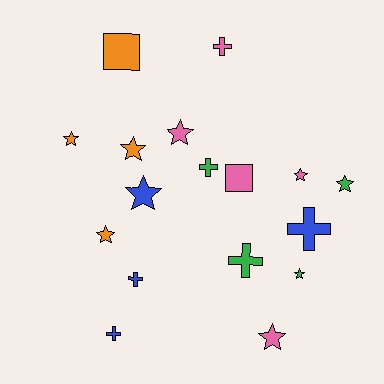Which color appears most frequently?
Pink, with 5 objects.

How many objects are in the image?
There are 17 objects.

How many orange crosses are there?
There are no orange crosses.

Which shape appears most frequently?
Star, with 9 objects.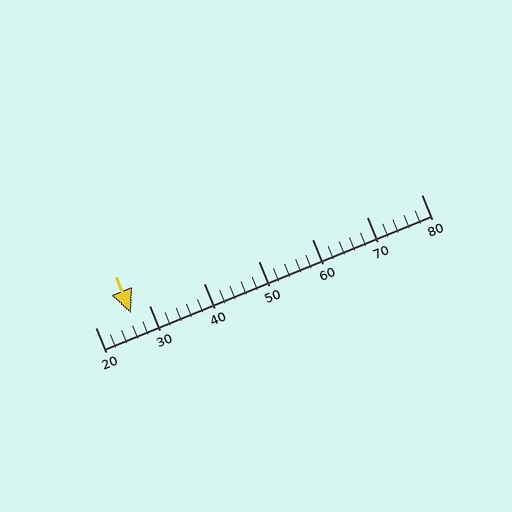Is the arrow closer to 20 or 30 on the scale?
The arrow is closer to 30.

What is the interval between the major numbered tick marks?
The major tick marks are spaced 10 units apart.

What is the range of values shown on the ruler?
The ruler shows values from 20 to 80.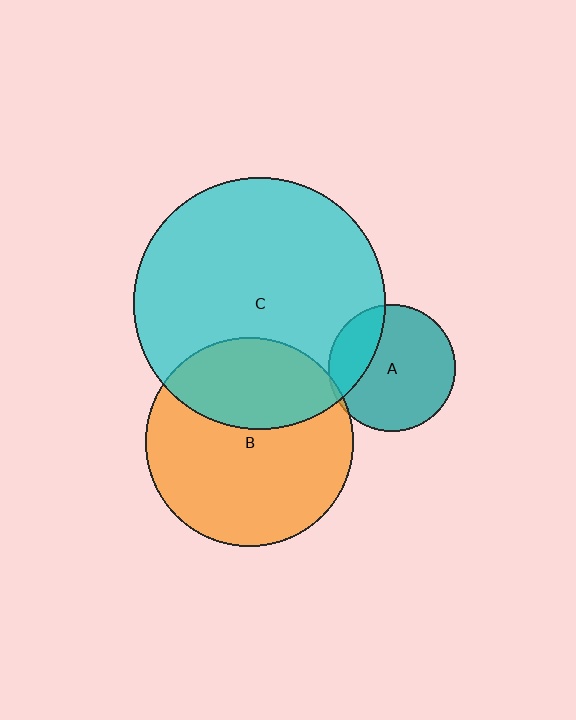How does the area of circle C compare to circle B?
Approximately 1.5 times.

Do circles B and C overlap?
Yes.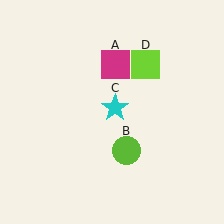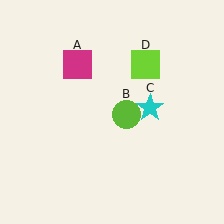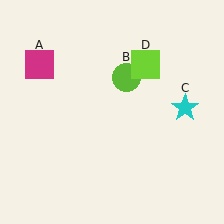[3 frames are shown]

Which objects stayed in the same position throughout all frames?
Lime square (object D) remained stationary.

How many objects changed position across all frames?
3 objects changed position: magenta square (object A), lime circle (object B), cyan star (object C).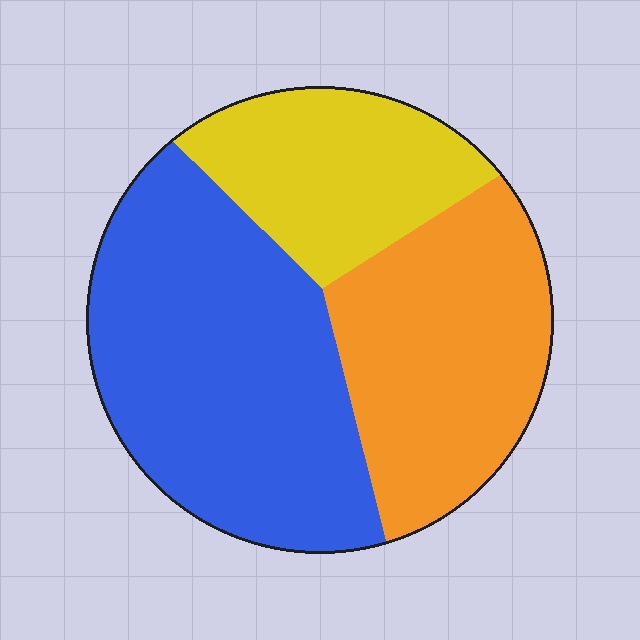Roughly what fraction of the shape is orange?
Orange takes up about one third (1/3) of the shape.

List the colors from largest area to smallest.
From largest to smallest: blue, orange, yellow.